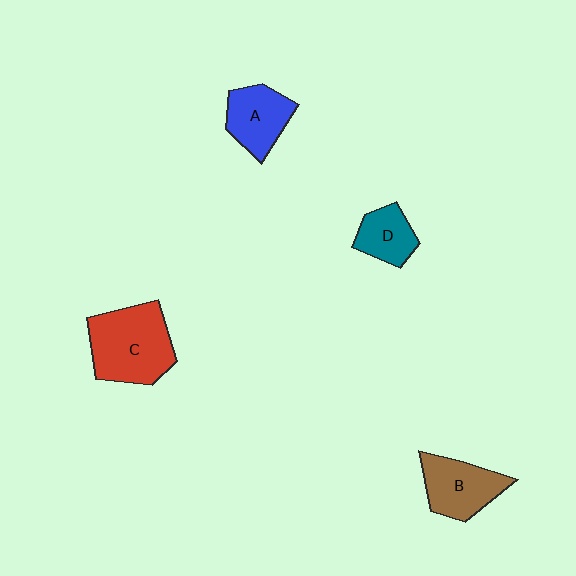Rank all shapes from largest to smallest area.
From largest to smallest: C (red), B (brown), A (blue), D (teal).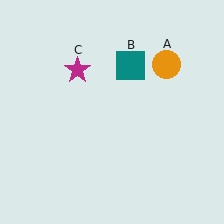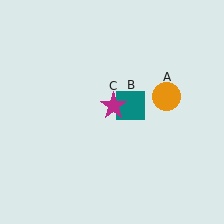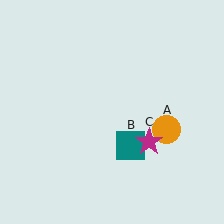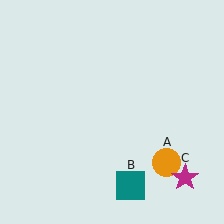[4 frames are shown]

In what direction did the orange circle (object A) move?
The orange circle (object A) moved down.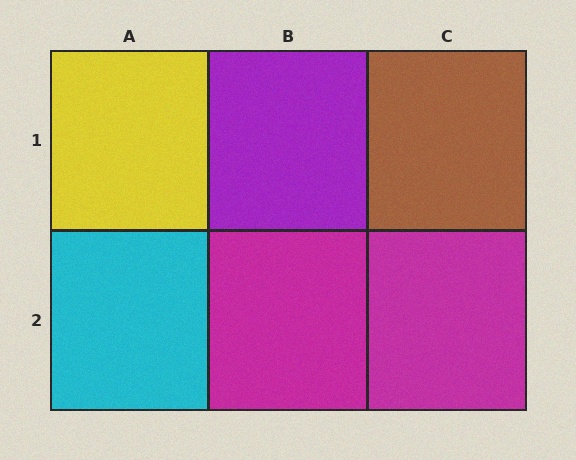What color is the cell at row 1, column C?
Brown.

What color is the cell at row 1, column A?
Yellow.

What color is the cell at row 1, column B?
Purple.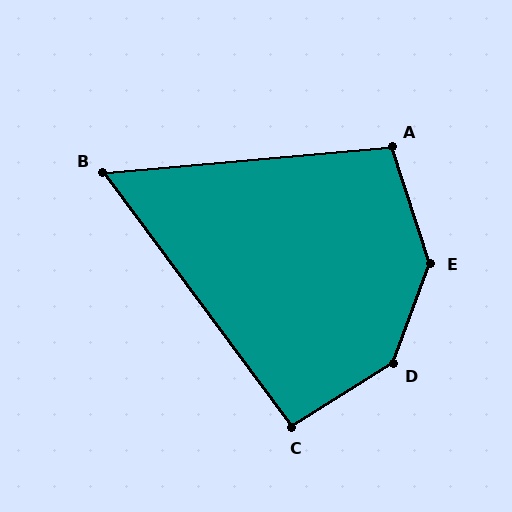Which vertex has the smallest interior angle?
B, at approximately 58 degrees.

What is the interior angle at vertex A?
Approximately 103 degrees (obtuse).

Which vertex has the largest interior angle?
D, at approximately 142 degrees.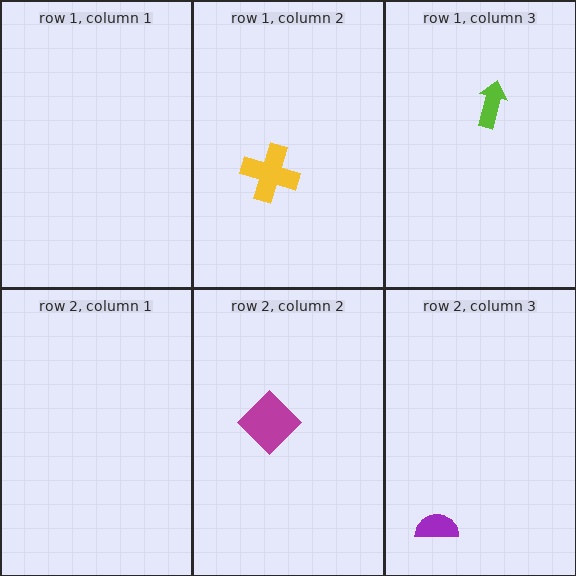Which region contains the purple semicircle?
The row 2, column 3 region.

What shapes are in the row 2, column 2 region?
The magenta diamond.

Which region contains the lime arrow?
The row 1, column 3 region.